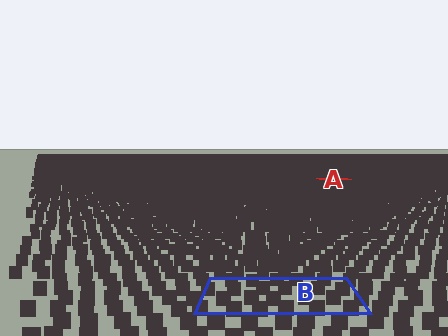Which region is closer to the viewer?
Region B is closer. The texture elements there are larger and more spread out.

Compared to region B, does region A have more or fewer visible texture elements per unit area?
Region A has more texture elements per unit area — they are packed more densely because it is farther away.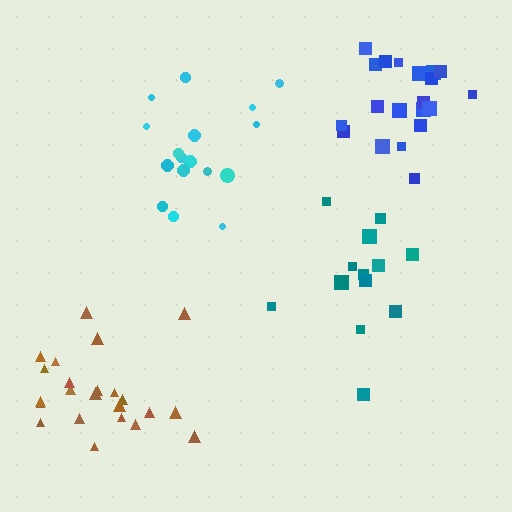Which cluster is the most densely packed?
Blue.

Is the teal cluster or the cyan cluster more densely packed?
Teal.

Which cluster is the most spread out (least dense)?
Cyan.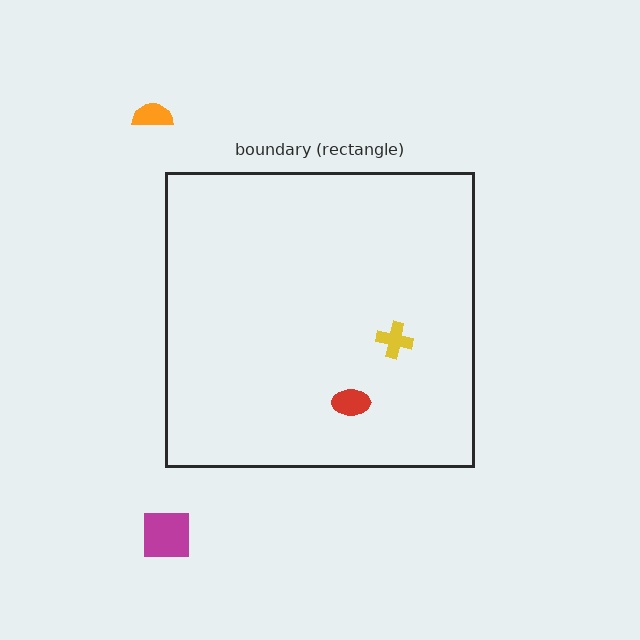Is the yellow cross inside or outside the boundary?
Inside.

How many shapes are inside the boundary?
2 inside, 2 outside.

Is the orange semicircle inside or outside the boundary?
Outside.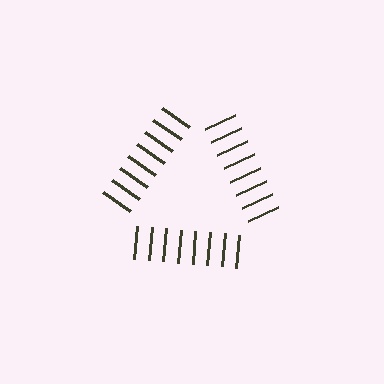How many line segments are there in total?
24 — 8 along each of the 3 edges.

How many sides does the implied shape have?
3 sides — the line-ends trace a triangle.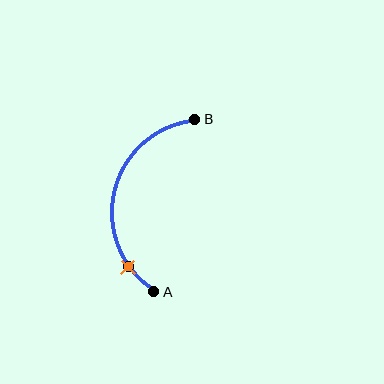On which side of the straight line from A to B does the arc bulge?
The arc bulges to the left of the straight line connecting A and B.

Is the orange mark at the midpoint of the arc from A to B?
No. The orange mark lies on the arc but is closer to endpoint A. The arc midpoint would be at the point on the curve equidistant along the arc from both A and B.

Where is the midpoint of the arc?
The arc midpoint is the point on the curve farthest from the straight line joining A and B. It sits to the left of that line.